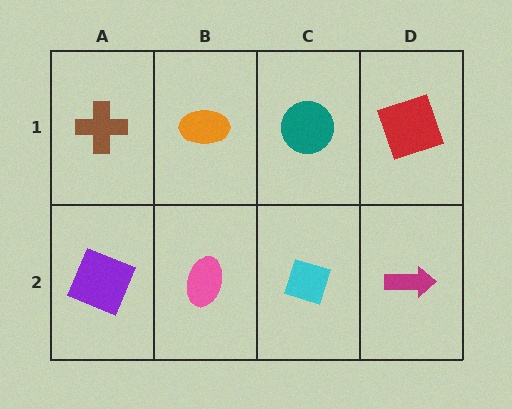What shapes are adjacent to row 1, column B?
A pink ellipse (row 2, column B), a brown cross (row 1, column A), a teal circle (row 1, column C).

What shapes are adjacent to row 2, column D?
A red square (row 1, column D), a cyan diamond (row 2, column C).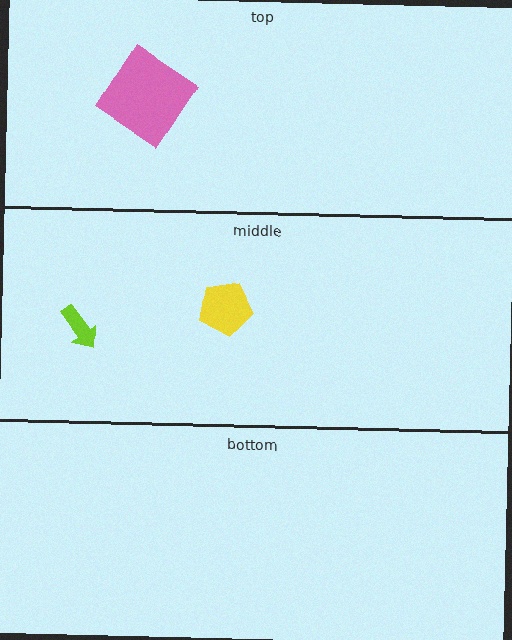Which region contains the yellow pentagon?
The middle region.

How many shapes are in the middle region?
2.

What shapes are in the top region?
The pink diamond.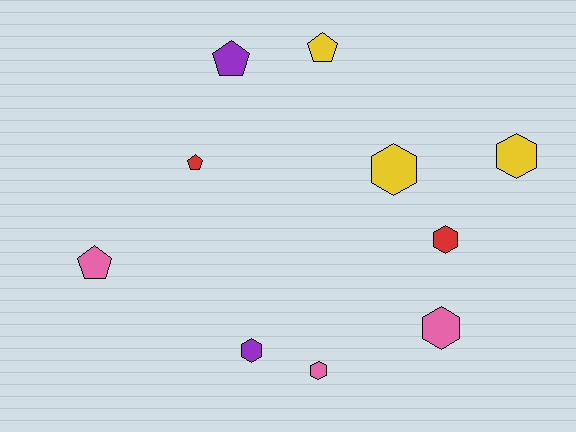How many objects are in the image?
There are 10 objects.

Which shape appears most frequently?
Hexagon, with 6 objects.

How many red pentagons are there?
There is 1 red pentagon.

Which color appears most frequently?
Yellow, with 3 objects.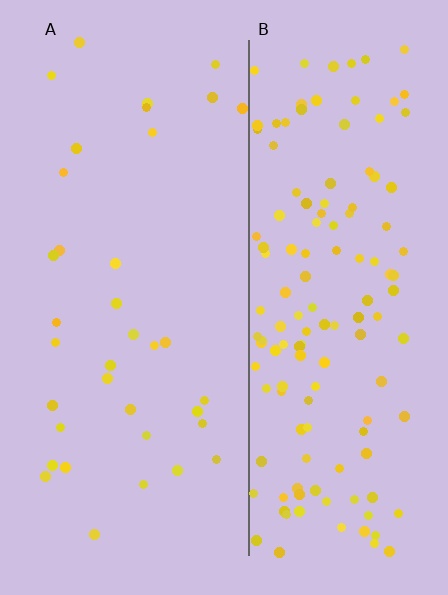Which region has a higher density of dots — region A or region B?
B (the right).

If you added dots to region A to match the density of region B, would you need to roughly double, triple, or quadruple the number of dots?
Approximately quadruple.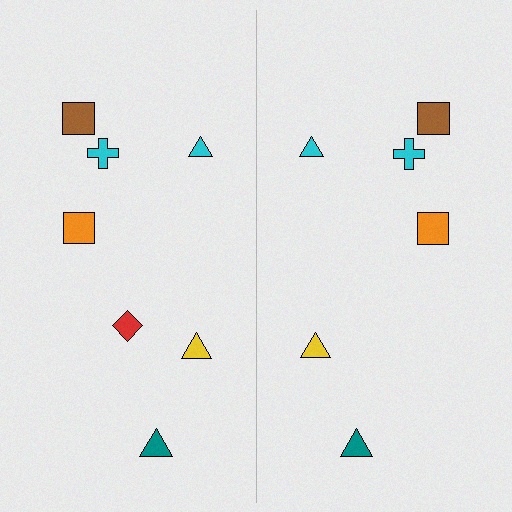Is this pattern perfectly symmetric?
No, the pattern is not perfectly symmetric. A red diamond is missing from the right side.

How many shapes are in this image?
There are 13 shapes in this image.